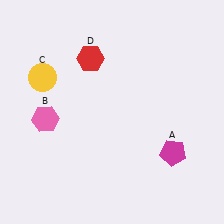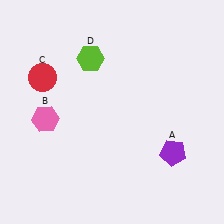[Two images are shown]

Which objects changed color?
A changed from magenta to purple. C changed from yellow to red. D changed from red to lime.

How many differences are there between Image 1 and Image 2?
There are 3 differences between the two images.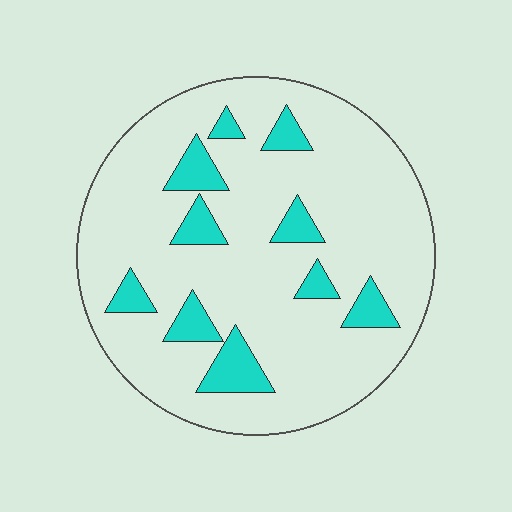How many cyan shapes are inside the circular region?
10.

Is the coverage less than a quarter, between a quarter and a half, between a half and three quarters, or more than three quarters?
Less than a quarter.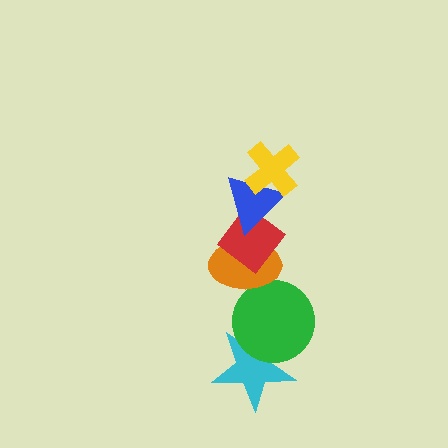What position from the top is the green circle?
The green circle is 5th from the top.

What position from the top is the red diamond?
The red diamond is 3rd from the top.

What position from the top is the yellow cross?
The yellow cross is 1st from the top.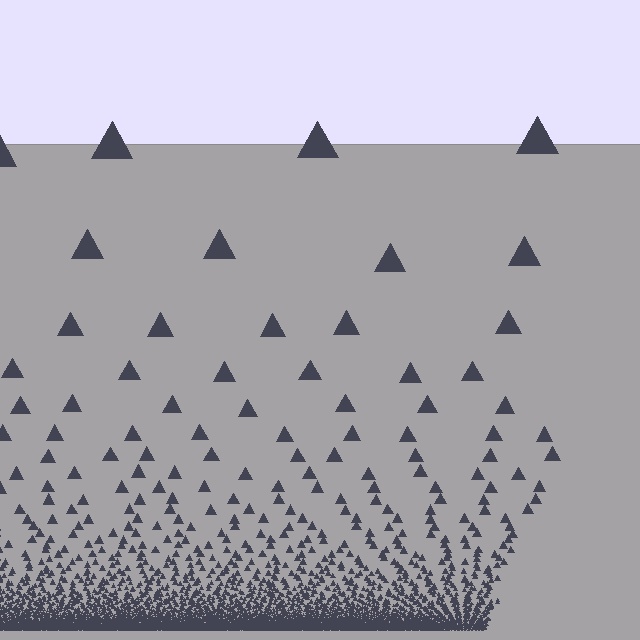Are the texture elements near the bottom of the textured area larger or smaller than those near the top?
Smaller. The gradient is inverted — elements near the bottom are smaller and denser.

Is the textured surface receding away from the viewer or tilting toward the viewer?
The surface appears to tilt toward the viewer. Texture elements get larger and sparser toward the top.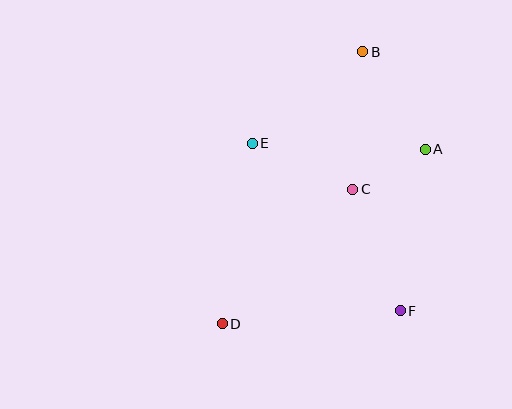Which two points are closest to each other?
Points A and C are closest to each other.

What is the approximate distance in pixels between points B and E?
The distance between B and E is approximately 144 pixels.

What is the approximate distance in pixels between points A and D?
The distance between A and D is approximately 268 pixels.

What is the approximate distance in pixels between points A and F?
The distance between A and F is approximately 164 pixels.